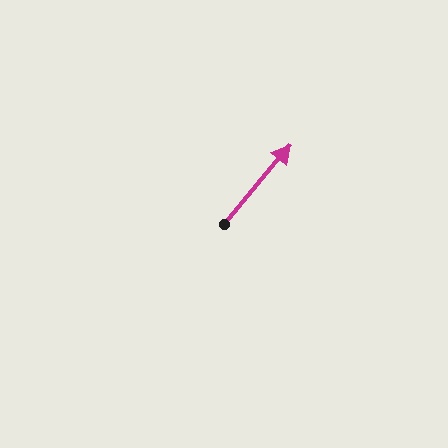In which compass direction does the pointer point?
Northeast.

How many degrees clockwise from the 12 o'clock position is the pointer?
Approximately 40 degrees.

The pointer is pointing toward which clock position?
Roughly 1 o'clock.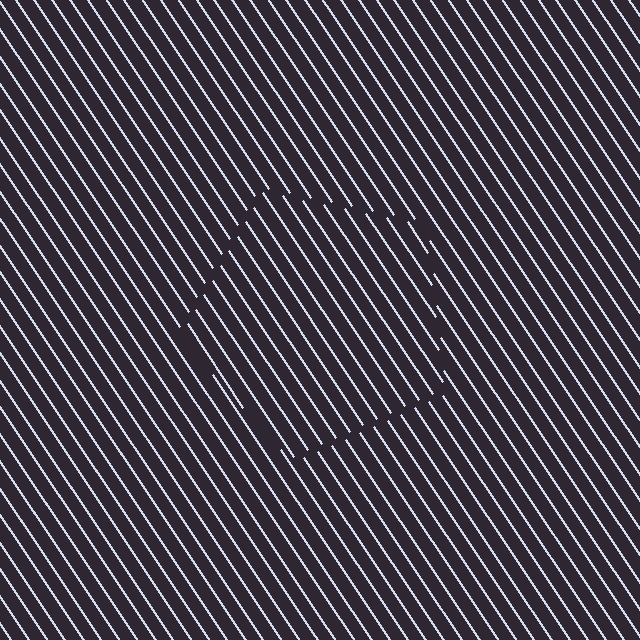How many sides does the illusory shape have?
5 sides — the line-ends trace a pentagon.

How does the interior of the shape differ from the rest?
The interior of the shape contains the same grating, shifted by half a period — the contour is defined by the phase discontinuity where line-ends from the inner and outer gratings abut.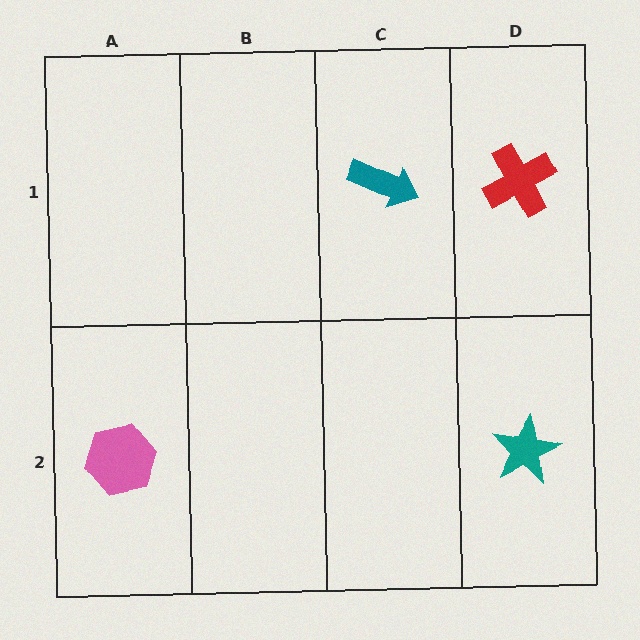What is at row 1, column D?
A red cross.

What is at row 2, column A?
A pink hexagon.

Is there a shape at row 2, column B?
No, that cell is empty.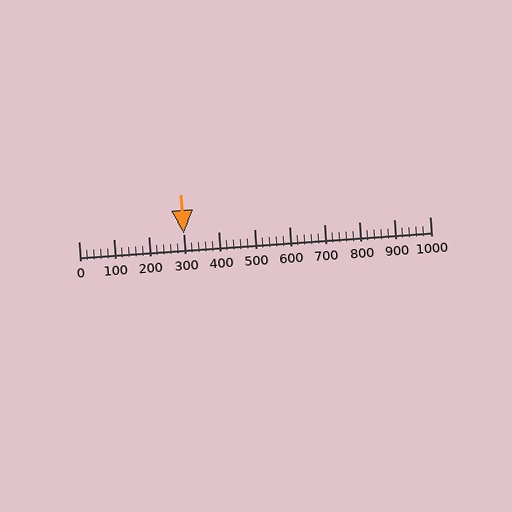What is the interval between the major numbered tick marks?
The major tick marks are spaced 100 units apart.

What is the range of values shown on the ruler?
The ruler shows values from 0 to 1000.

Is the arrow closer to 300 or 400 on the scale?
The arrow is closer to 300.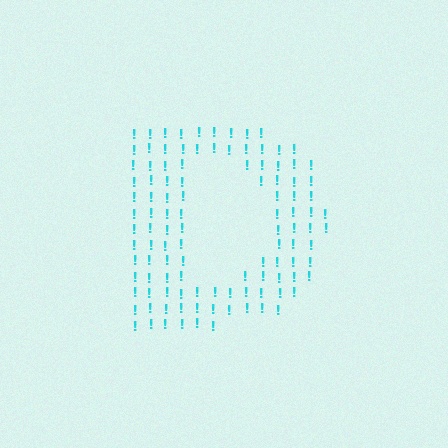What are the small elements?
The small elements are exclamation marks.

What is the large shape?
The large shape is the letter D.